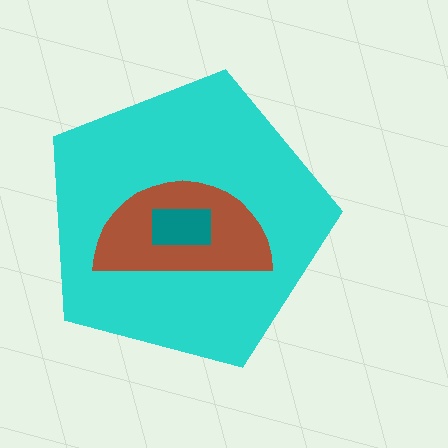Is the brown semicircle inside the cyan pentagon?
Yes.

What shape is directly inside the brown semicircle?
The teal rectangle.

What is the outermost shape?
The cyan pentagon.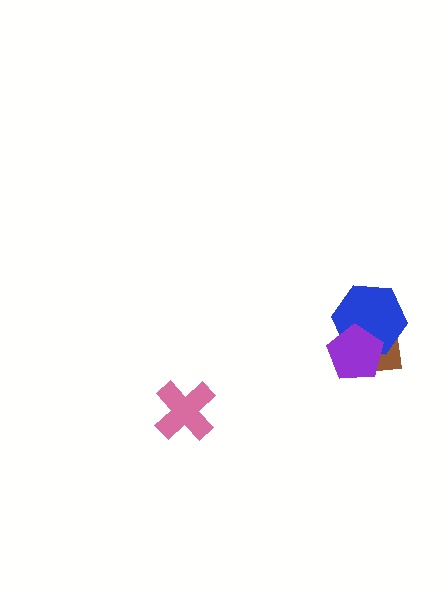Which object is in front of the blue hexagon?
The purple pentagon is in front of the blue hexagon.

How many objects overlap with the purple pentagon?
2 objects overlap with the purple pentagon.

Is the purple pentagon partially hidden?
No, no other shape covers it.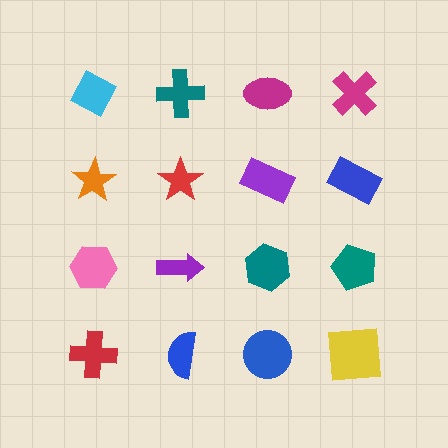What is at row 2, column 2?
A red star.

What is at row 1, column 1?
A cyan diamond.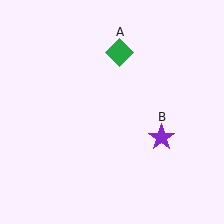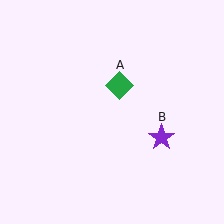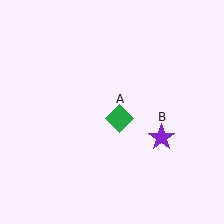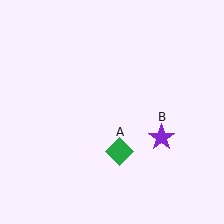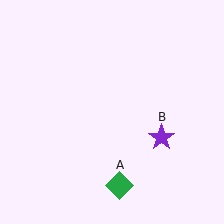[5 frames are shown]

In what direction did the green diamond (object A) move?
The green diamond (object A) moved down.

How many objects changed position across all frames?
1 object changed position: green diamond (object A).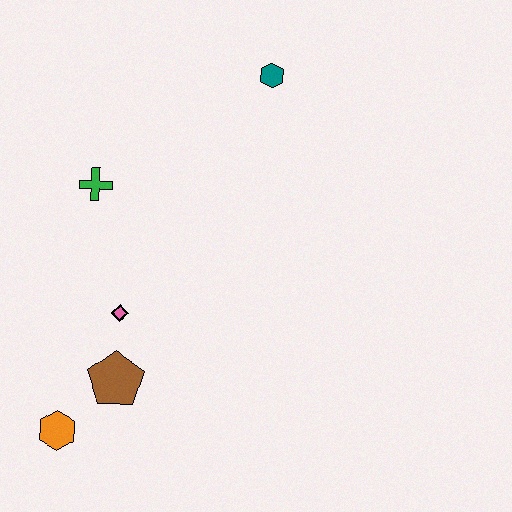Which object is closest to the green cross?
The pink diamond is closest to the green cross.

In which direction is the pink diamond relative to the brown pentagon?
The pink diamond is above the brown pentagon.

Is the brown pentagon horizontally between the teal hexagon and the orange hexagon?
Yes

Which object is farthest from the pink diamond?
The teal hexagon is farthest from the pink diamond.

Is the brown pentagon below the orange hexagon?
No